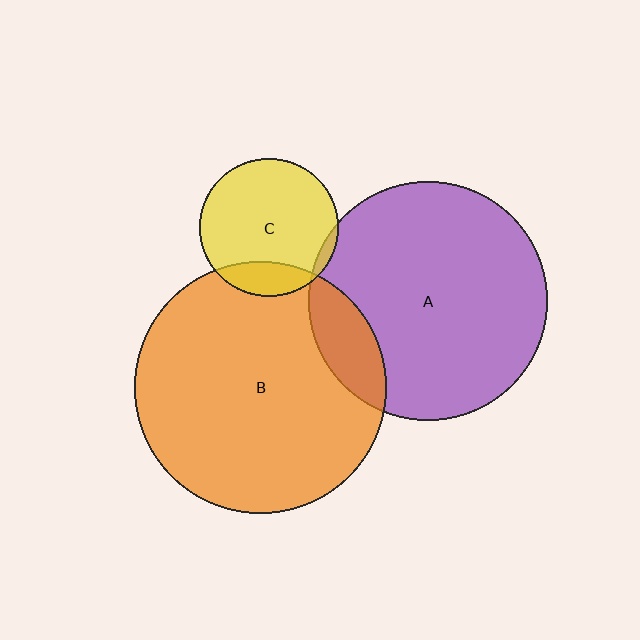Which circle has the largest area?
Circle B (orange).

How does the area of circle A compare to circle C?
Approximately 3.0 times.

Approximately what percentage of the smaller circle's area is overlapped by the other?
Approximately 5%.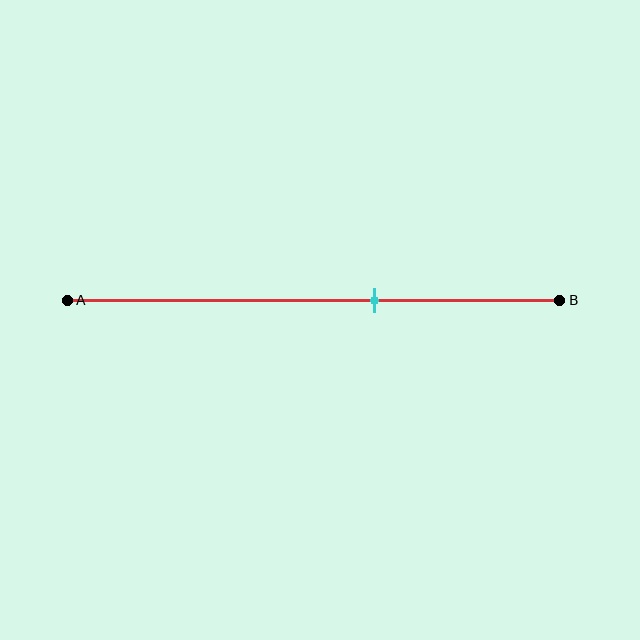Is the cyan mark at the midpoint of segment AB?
No, the mark is at about 60% from A, not at the 50% midpoint.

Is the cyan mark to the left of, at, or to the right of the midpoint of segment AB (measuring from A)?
The cyan mark is to the right of the midpoint of segment AB.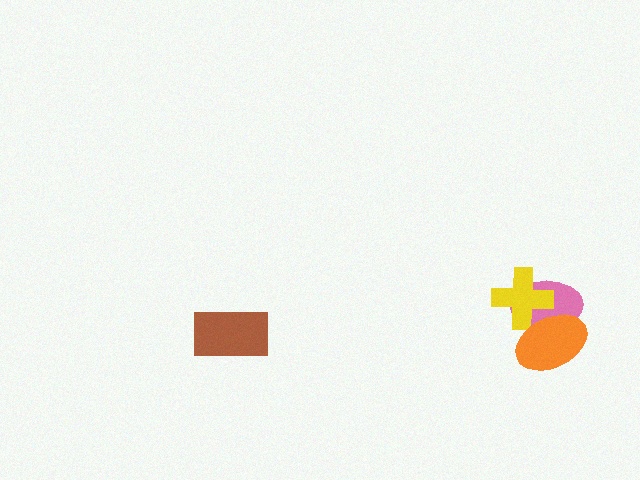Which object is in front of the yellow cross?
The orange ellipse is in front of the yellow cross.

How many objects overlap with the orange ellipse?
2 objects overlap with the orange ellipse.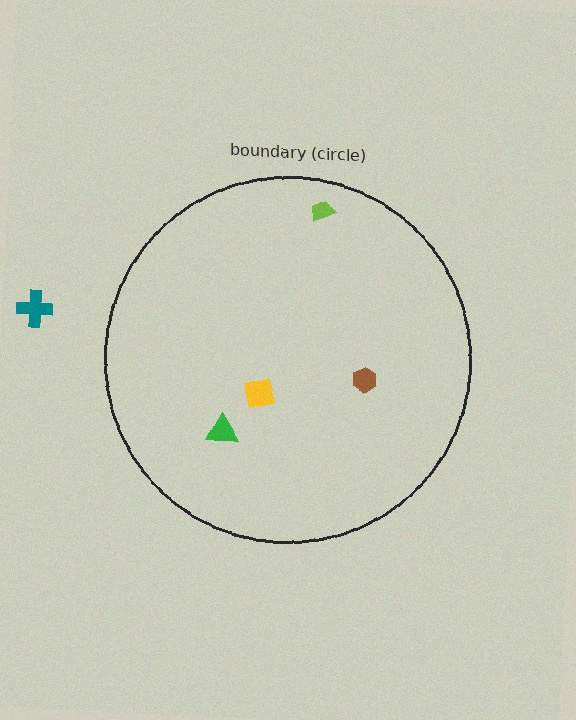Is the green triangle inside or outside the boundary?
Inside.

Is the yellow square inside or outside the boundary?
Inside.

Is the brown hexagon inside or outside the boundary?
Inside.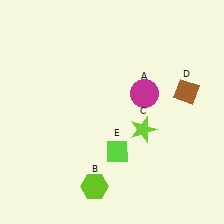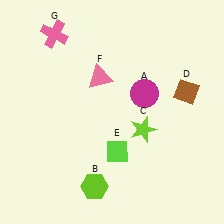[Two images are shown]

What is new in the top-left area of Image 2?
A pink triangle (F) was added in the top-left area of Image 2.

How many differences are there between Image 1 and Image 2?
There are 2 differences between the two images.